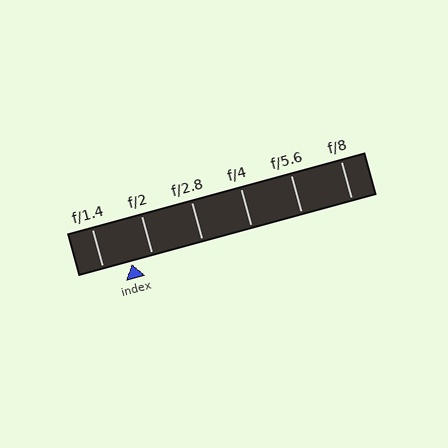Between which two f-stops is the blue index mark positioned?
The index mark is between f/1.4 and f/2.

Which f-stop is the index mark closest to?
The index mark is closest to f/2.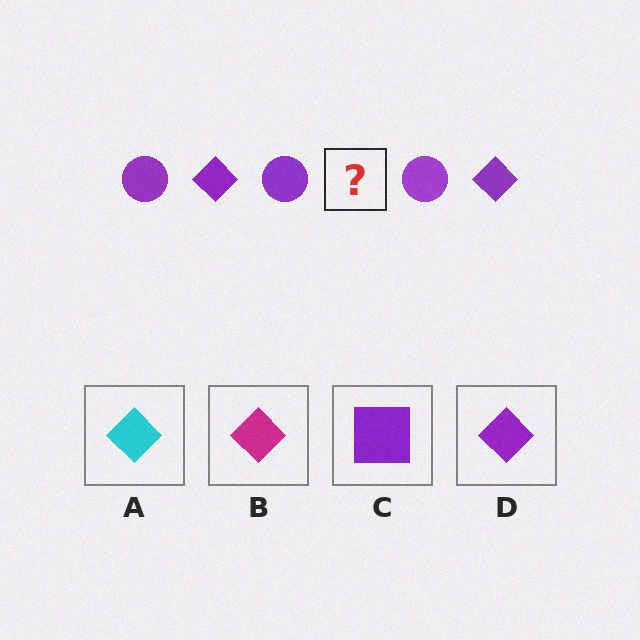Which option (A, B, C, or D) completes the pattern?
D.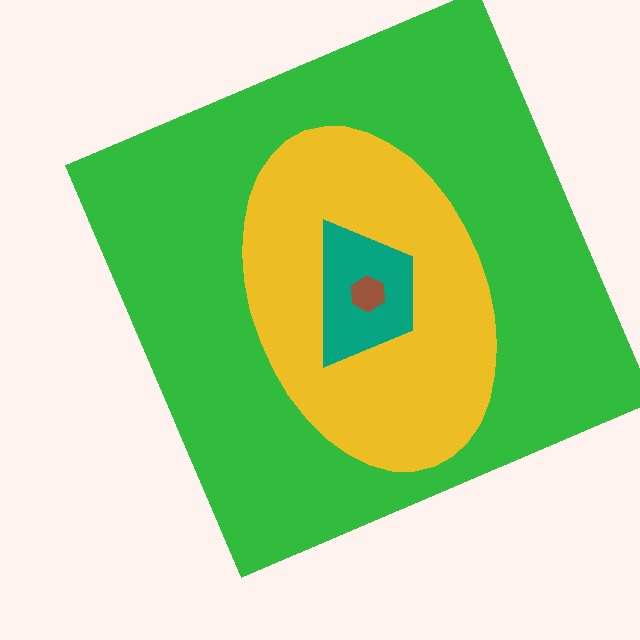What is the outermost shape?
The green square.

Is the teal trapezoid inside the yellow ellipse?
Yes.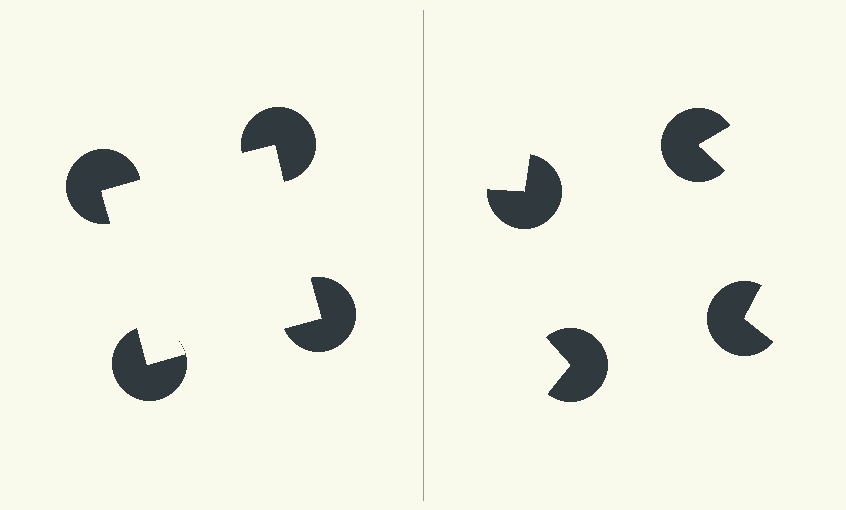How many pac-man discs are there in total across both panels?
8 — 4 on each side.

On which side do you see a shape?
An illusory square appears on the left side. On the right side the wedge cuts are rotated, so no coherent shape forms.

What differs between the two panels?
The pac-man discs are positioned identically on both sides; only the wedge orientations differ. On the left they align to a square; on the right they are misaligned.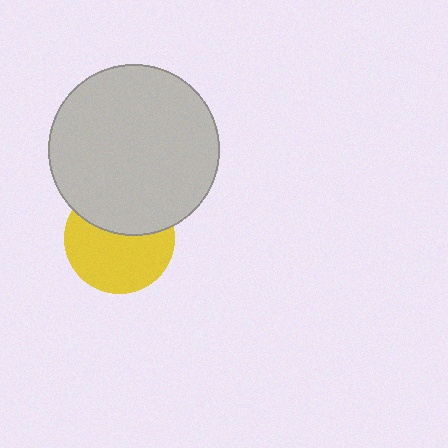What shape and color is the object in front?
The object in front is a light gray circle.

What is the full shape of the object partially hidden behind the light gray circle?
The partially hidden object is a yellow circle.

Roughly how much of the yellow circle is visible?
About half of it is visible (roughly 61%).